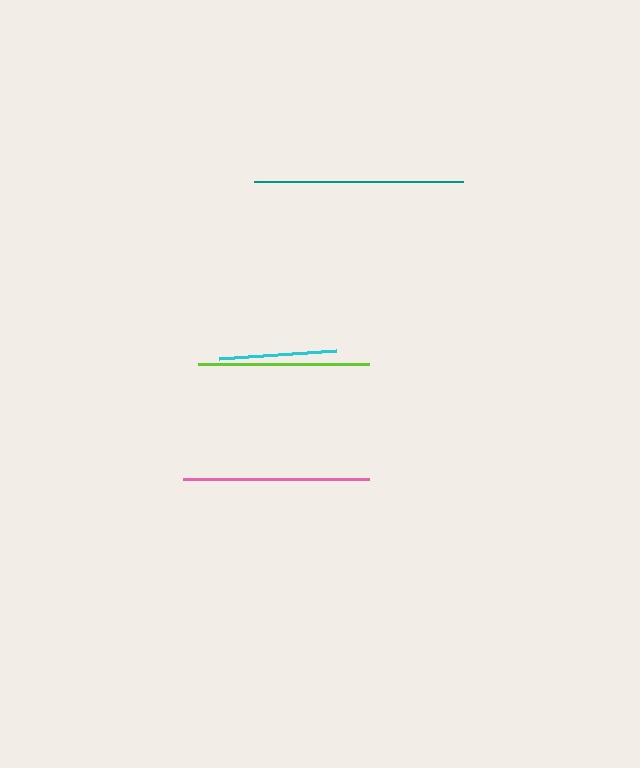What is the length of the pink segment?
The pink segment is approximately 186 pixels long.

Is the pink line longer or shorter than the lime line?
The pink line is longer than the lime line.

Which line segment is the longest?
The teal line is the longest at approximately 209 pixels.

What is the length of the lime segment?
The lime segment is approximately 171 pixels long.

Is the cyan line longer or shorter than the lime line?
The lime line is longer than the cyan line.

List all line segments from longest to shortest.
From longest to shortest: teal, pink, lime, cyan.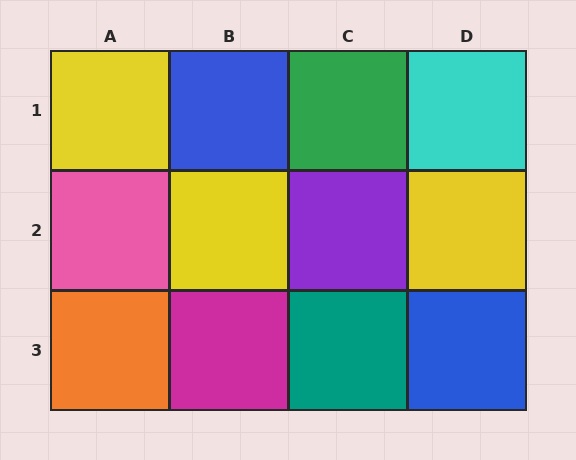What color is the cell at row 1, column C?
Green.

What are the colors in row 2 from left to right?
Pink, yellow, purple, yellow.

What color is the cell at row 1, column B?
Blue.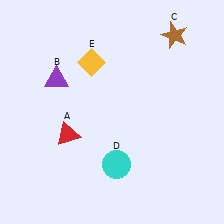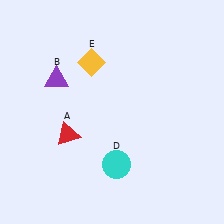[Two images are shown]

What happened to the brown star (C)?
The brown star (C) was removed in Image 2. It was in the top-right area of Image 1.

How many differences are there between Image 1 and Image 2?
There is 1 difference between the two images.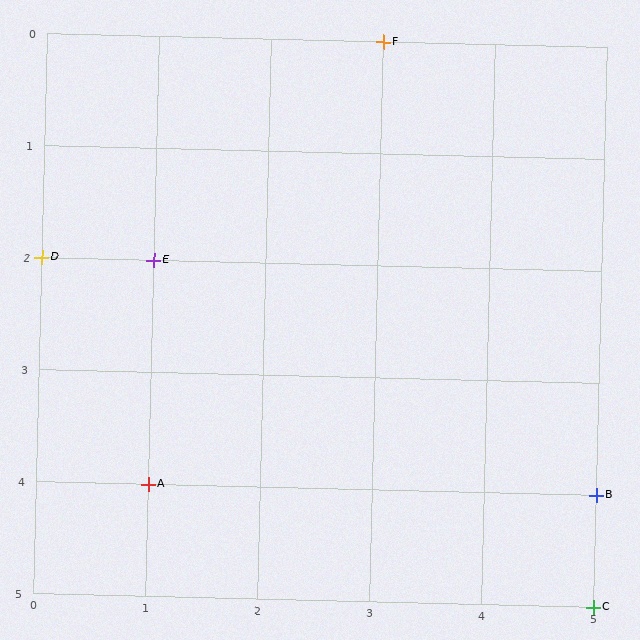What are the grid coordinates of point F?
Point F is at grid coordinates (3, 0).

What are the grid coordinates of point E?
Point E is at grid coordinates (1, 2).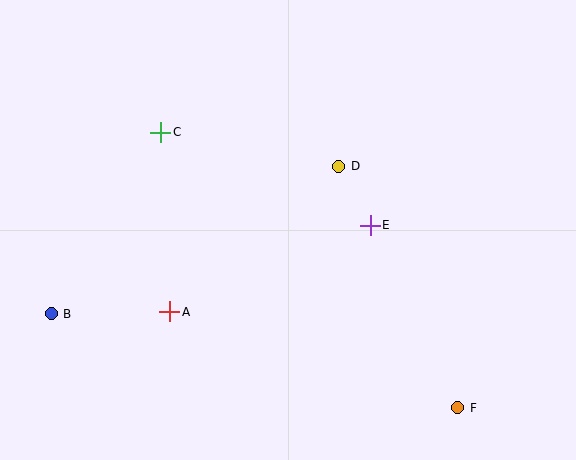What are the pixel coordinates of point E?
Point E is at (370, 225).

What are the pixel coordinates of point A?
Point A is at (170, 312).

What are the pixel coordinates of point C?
Point C is at (161, 132).